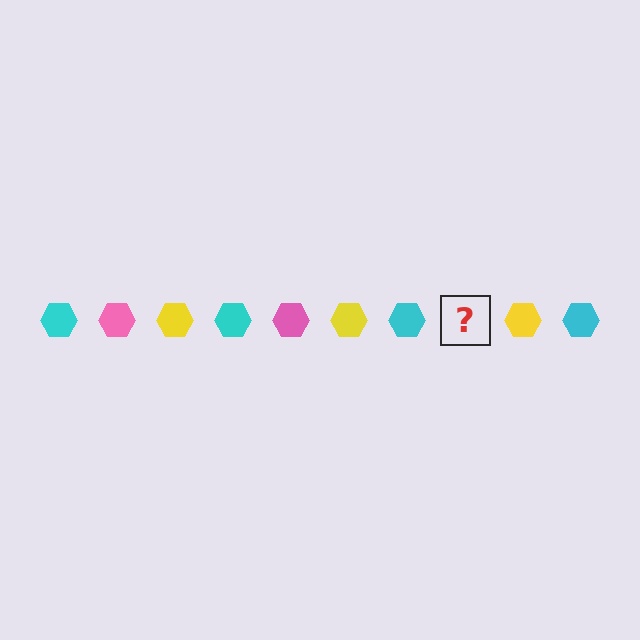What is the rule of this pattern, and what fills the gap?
The rule is that the pattern cycles through cyan, pink, yellow hexagons. The gap should be filled with a pink hexagon.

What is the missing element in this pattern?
The missing element is a pink hexagon.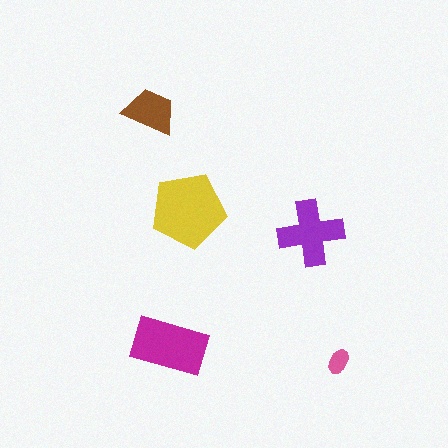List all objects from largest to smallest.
The yellow pentagon, the magenta rectangle, the purple cross, the brown trapezoid, the pink ellipse.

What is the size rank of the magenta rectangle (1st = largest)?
2nd.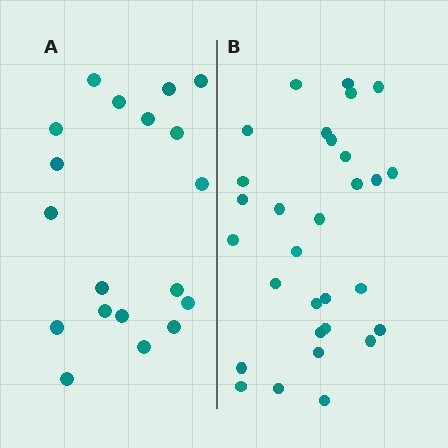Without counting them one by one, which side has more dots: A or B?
Region B (the right region) has more dots.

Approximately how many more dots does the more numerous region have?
Region B has roughly 12 or so more dots than region A.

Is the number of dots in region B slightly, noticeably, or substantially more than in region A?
Region B has substantially more. The ratio is roughly 1.6 to 1.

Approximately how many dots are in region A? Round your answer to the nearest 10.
About 20 dots. (The exact count is 19, which rounds to 20.)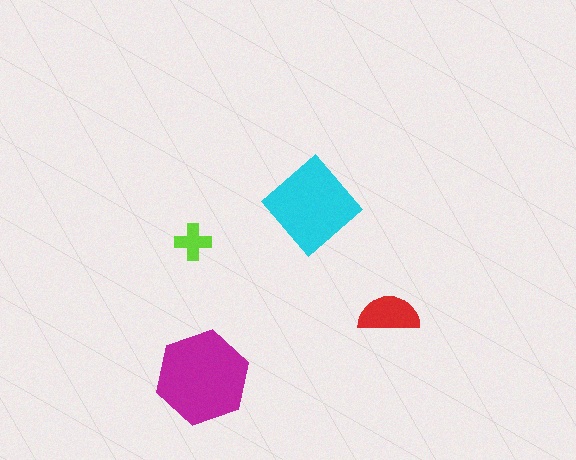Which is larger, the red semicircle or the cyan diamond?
The cyan diamond.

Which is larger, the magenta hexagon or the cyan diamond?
The magenta hexagon.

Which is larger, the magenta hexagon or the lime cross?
The magenta hexagon.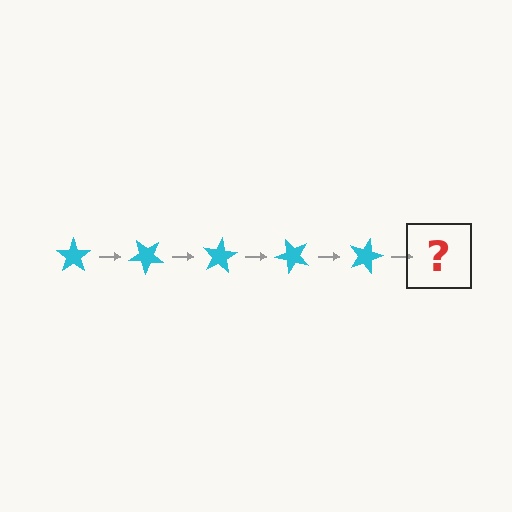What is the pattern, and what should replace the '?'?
The pattern is that the star rotates 40 degrees each step. The '?' should be a cyan star rotated 200 degrees.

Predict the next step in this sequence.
The next step is a cyan star rotated 200 degrees.